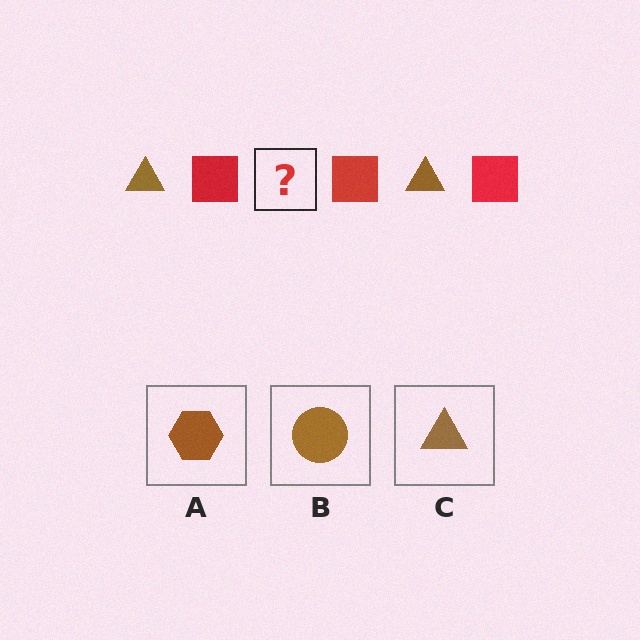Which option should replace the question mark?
Option C.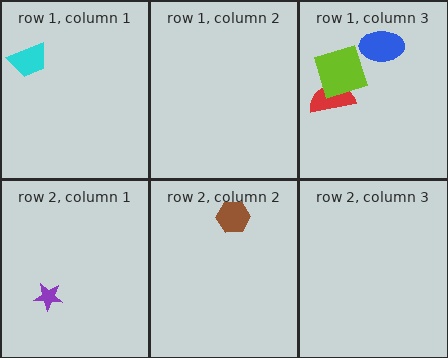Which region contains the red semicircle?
The row 1, column 3 region.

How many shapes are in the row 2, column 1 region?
1.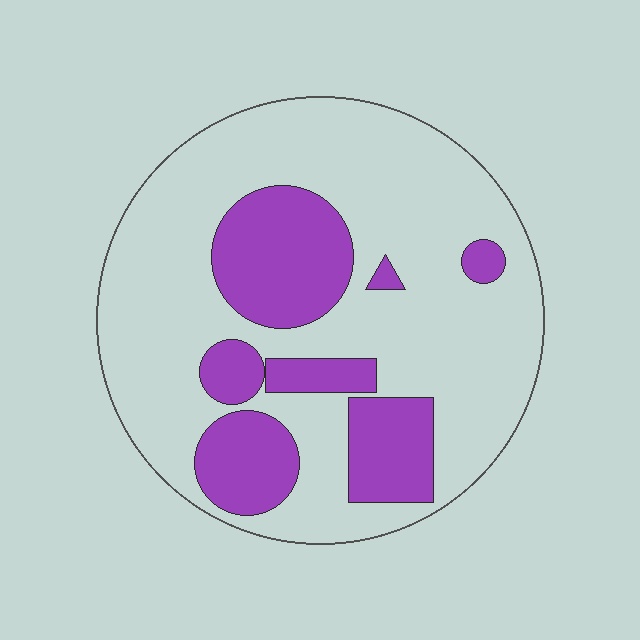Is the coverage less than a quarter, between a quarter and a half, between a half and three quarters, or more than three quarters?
Between a quarter and a half.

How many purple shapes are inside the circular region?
7.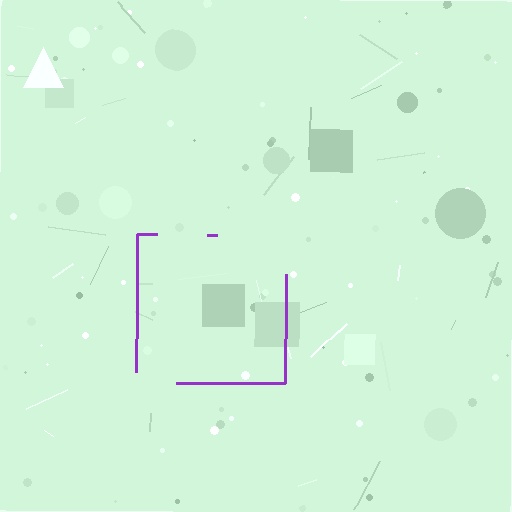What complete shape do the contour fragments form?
The contour fragments form a square.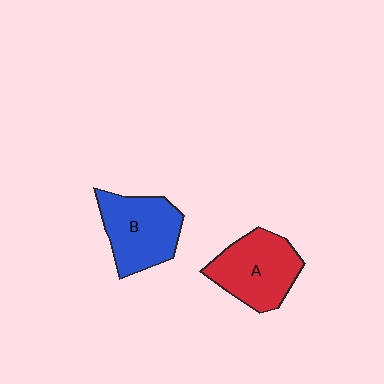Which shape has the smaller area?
Shape B (blue).